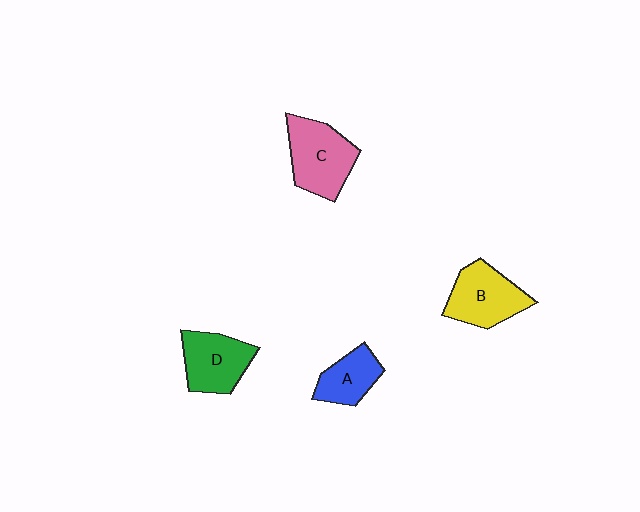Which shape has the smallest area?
Shape A (blue).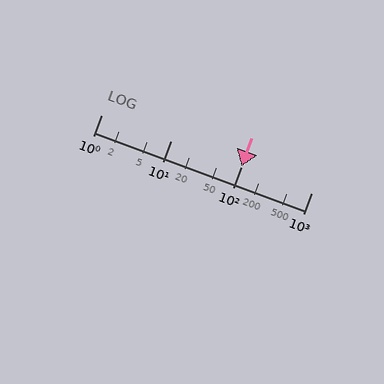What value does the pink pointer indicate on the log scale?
The pointer indicates approximately 100.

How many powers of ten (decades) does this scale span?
The scale spans 3 decades, from 1 to 1000.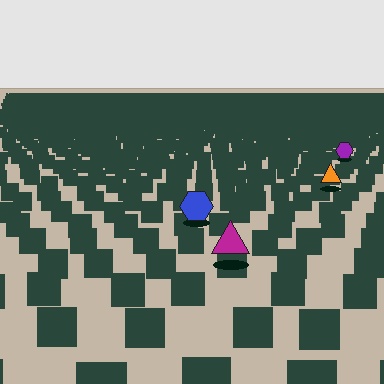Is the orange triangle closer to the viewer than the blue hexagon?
No. The blue hexagon is closer — you can tell from the texture gradient: the ground texture is coarser near it.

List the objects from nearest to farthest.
From nearest to farthest: the magenta triangle, the blue hexagon, the orange triangle, the purple hexagon.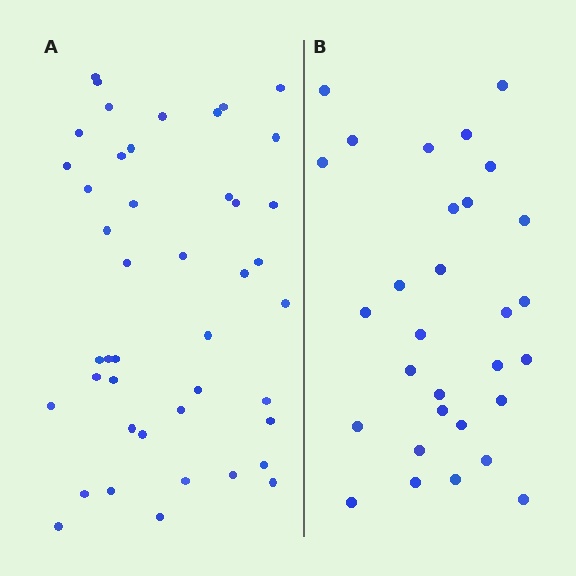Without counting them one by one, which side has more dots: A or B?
Region A (the left region) has more dots.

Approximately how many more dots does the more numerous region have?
Region A has approximately 15 more dots than region B.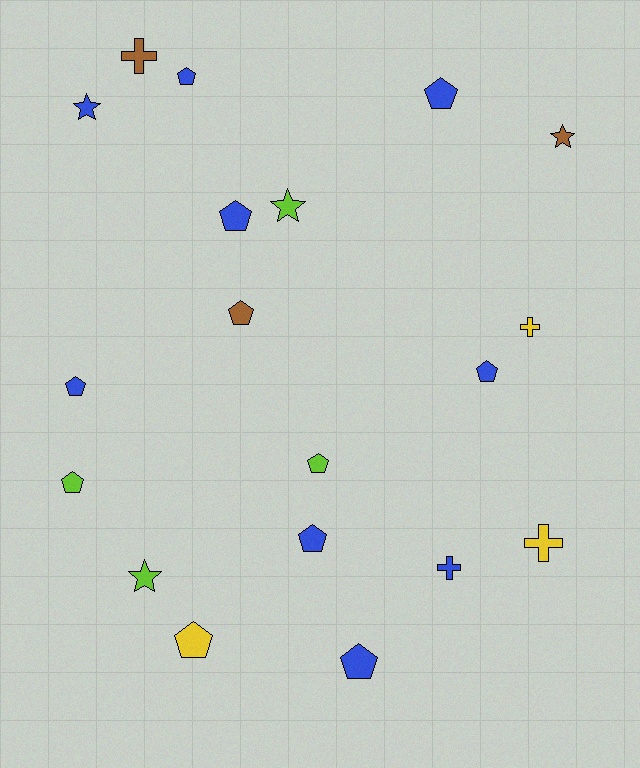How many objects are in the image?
There are 19 objects.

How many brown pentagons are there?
There is 1 brown pentagon.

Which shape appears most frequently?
Pentagon, with 11 objects.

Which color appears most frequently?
Blue, with 9 objects.